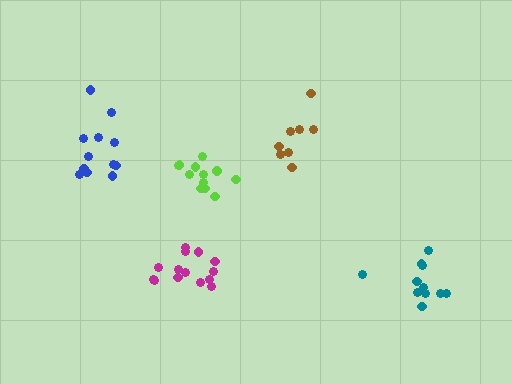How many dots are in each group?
Group 1: 12 dots, Group 2: 14 dots, Group 3: 12 dots, Group 4: 8 dots, Group 5: 11 dots (57 total).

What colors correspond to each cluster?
The clusters are colored: lime, magenta, blue, brown, teal.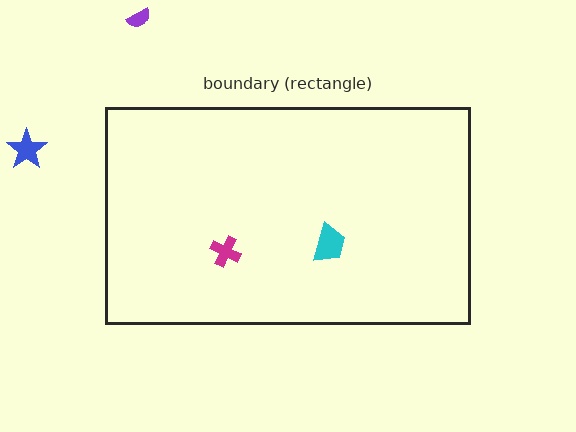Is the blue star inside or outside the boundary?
Outside.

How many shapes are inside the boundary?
2 inside, 2 outside.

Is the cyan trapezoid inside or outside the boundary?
Inside.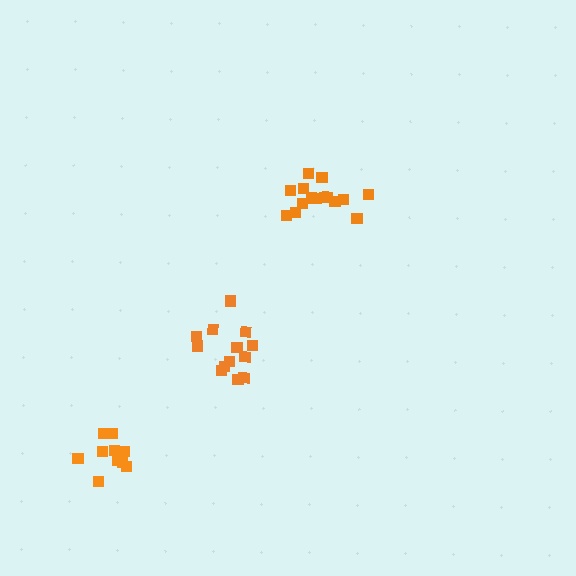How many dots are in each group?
Group 1: 15 dots, Group 2: 12 dots, Group 3: 13 dots (40 total).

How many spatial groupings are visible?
There are 3 spatial groupings.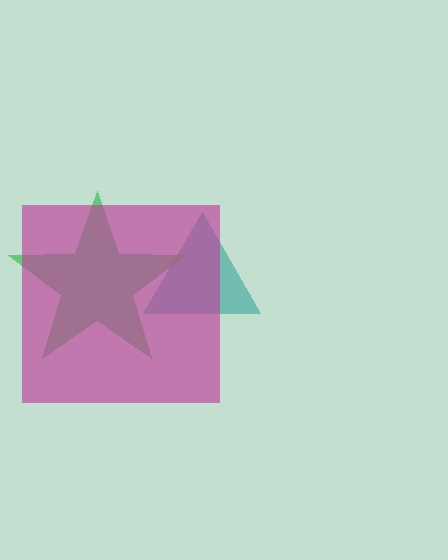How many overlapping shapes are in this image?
There are 3 overlapping shapes in the image.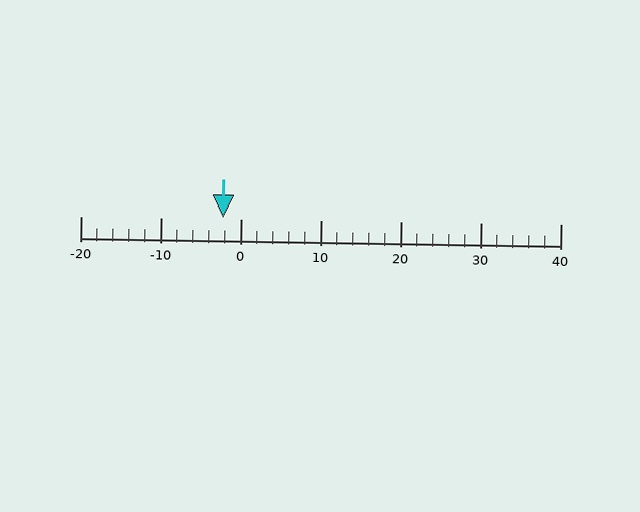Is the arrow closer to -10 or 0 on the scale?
The arrow is closer to 0.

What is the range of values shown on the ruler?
The ruler shows values from -20 to 40.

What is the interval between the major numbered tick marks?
The major tick marks are spaced 10 units apart.